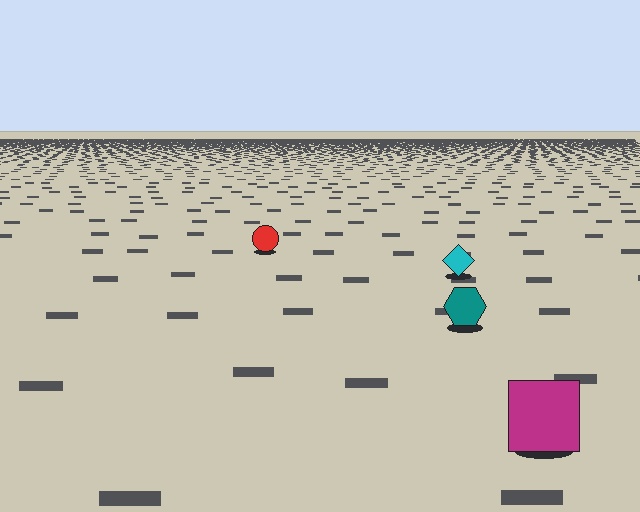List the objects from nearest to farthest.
From nearest to farthest: the magenta square, the teal hexagon, the cyan diamond, the red circle.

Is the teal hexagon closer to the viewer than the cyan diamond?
Yes. The teal hexagon is closer — you can tell from the texture gradient: the ground texture is coarser near it.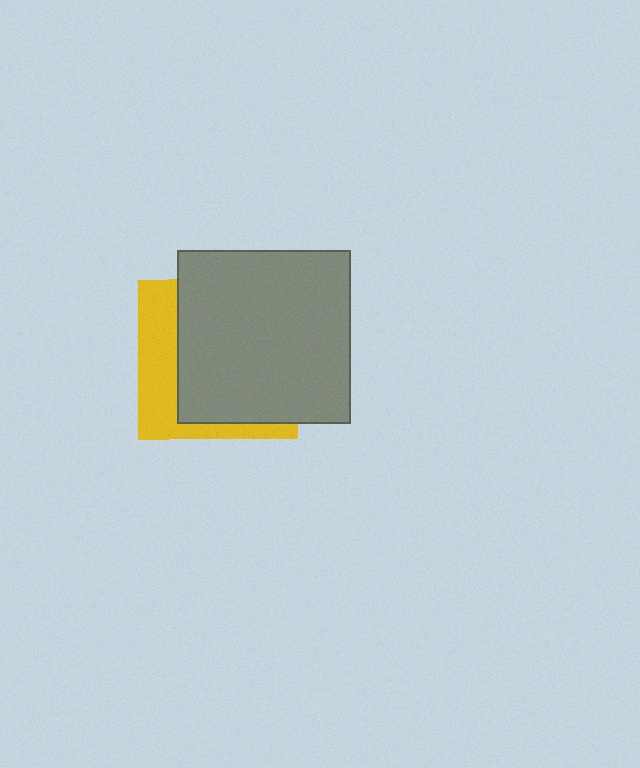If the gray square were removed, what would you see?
You would see the complete yellow square.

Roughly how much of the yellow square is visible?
A small part of it is visible (roughly 32%).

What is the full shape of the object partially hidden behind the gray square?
The partially hidden object is a yellow square.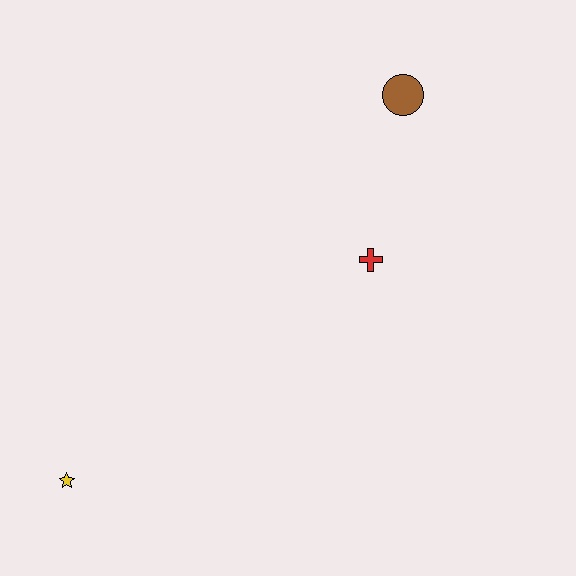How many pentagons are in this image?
There are no pentagons.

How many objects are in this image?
There are 3 objects.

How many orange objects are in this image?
There are no orange objects.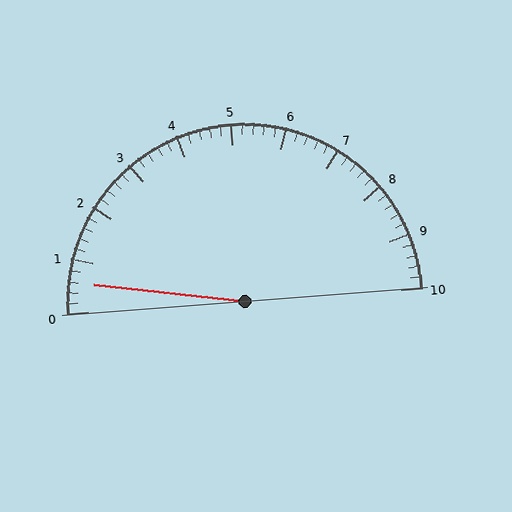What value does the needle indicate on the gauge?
The needle indicates approximately 0.6.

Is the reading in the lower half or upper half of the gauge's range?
The reading is in the lower half of the range (0 to 10).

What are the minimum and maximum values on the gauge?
The gauge ranges from 0 to 10.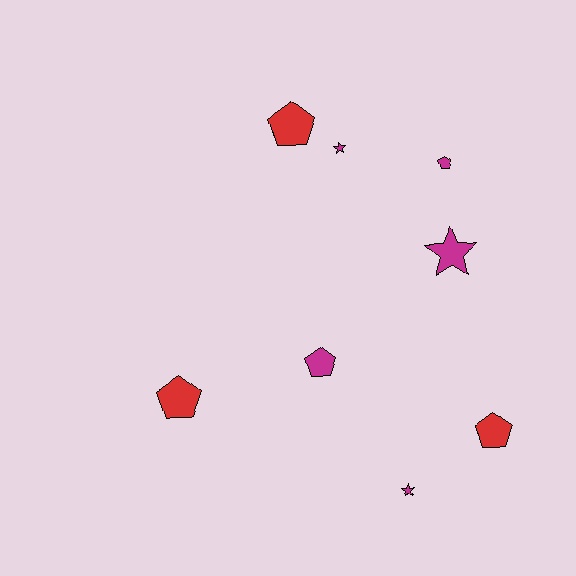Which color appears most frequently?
Magenta, with 5 objects.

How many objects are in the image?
There are 8 objects.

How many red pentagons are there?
There are 3 red pentagons.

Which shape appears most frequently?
Pentagon, with 5 objects.